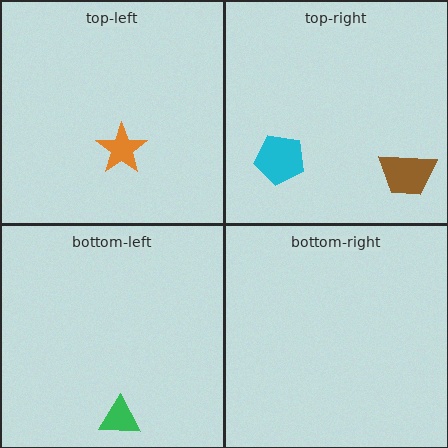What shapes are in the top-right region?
The cyan pentagon, the brown trapezoid.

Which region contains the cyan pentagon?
The top-right region.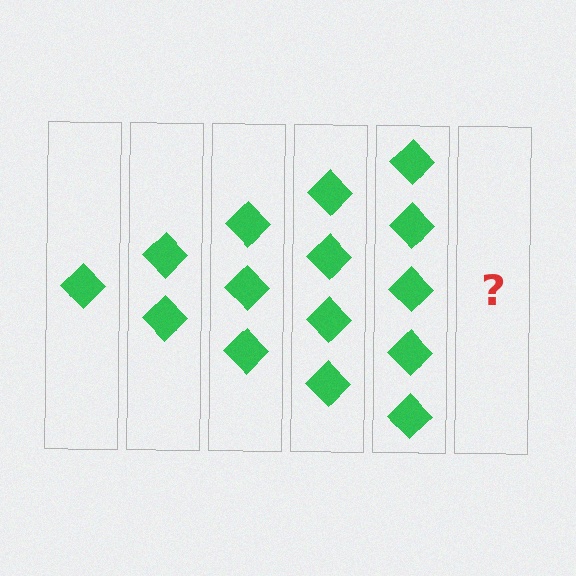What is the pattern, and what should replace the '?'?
The pattern is that each step adds one more diamond. The '?' should be 6 diamonds.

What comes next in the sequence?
The next element should be 6 diamonds.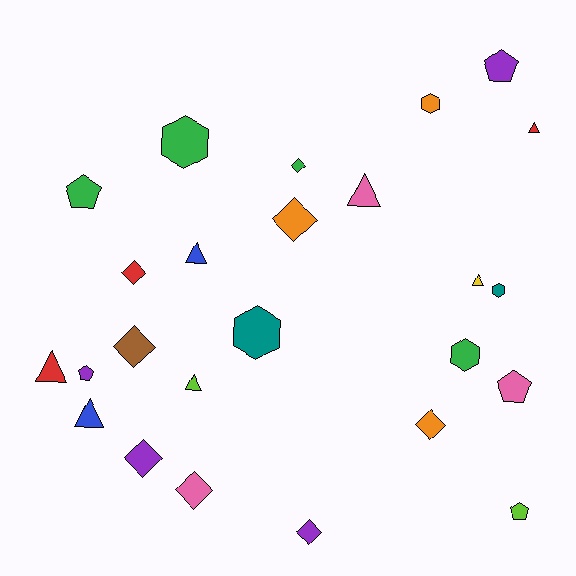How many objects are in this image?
There are 25 objects.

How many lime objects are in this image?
There are 2 lime objects.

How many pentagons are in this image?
There are 5 pentagons.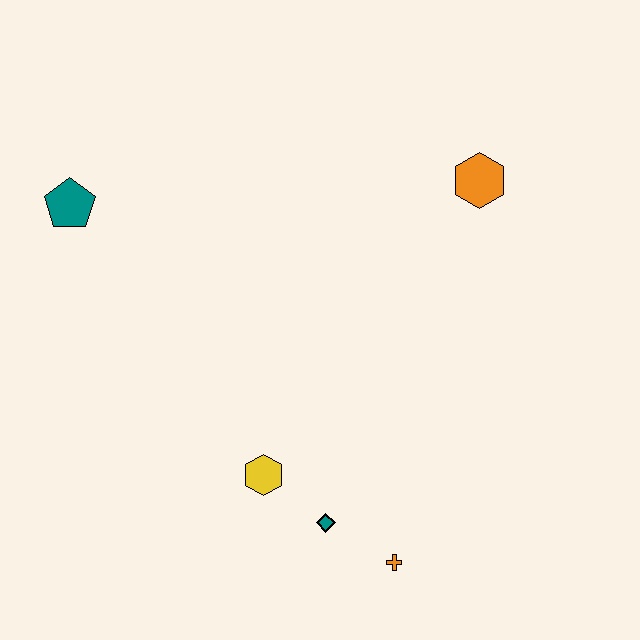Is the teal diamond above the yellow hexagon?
No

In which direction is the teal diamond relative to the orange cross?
The teal diamond is to the left of the orange cross.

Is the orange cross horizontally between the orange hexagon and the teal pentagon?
Yes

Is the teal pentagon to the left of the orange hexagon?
Yes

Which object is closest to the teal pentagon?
The yellow hexagon is closest to the teal pentagon.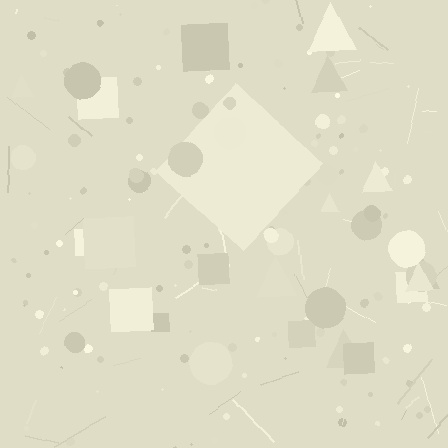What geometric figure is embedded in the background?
A diamond is embedded in the background.